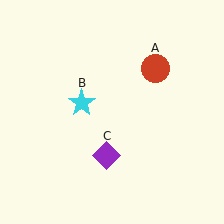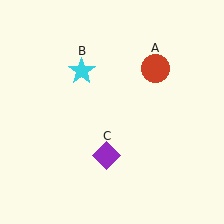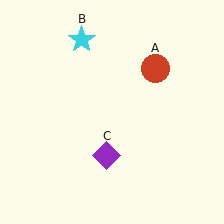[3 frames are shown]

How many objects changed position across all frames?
1 object changed position: cyan star (object B).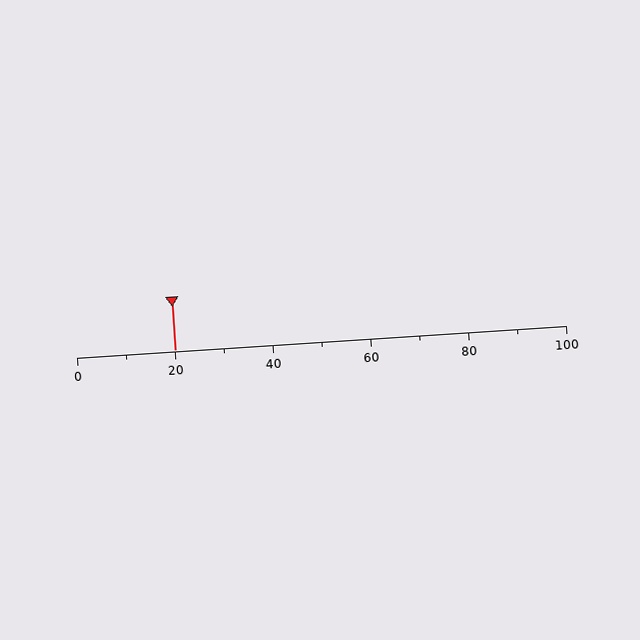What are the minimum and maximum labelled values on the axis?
The axis runs from 0 to 100.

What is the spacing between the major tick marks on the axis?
The major ticks are spaced 20 apart.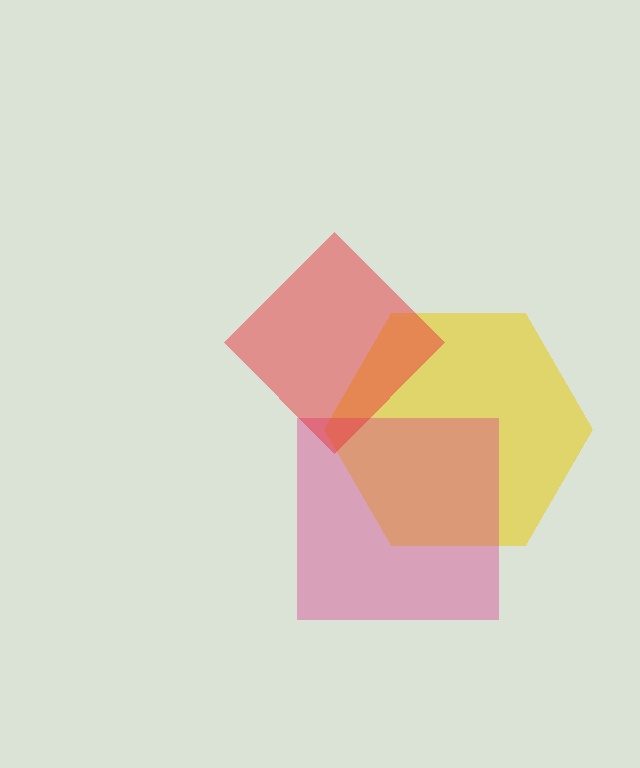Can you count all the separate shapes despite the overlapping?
Yes, there are 3 separate shapes.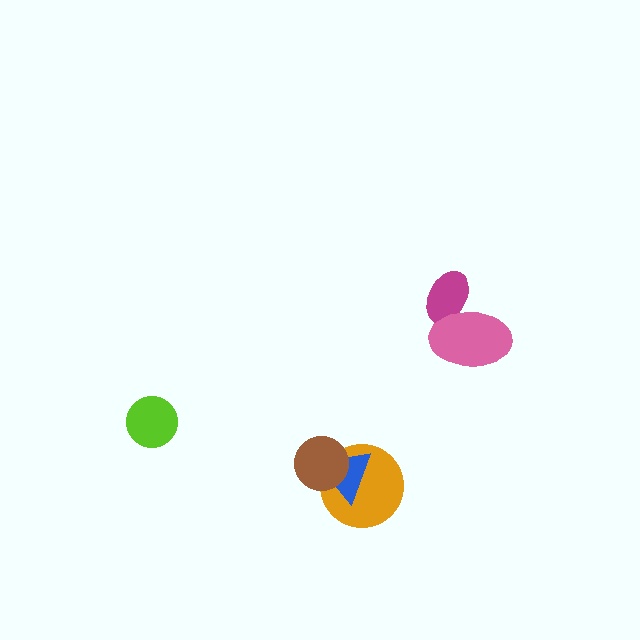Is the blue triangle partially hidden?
Yes, it is partially covered by another shape.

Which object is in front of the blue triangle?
The brown circle is in front of the blue triangle.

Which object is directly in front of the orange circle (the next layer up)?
The blue triangle is directly in front of the orange circle.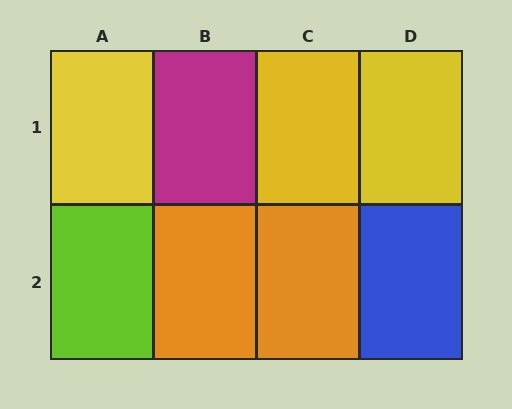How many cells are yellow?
3 cells are yellow.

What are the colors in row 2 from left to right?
Lime, orange, orange, blue.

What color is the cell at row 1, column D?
Yellow.